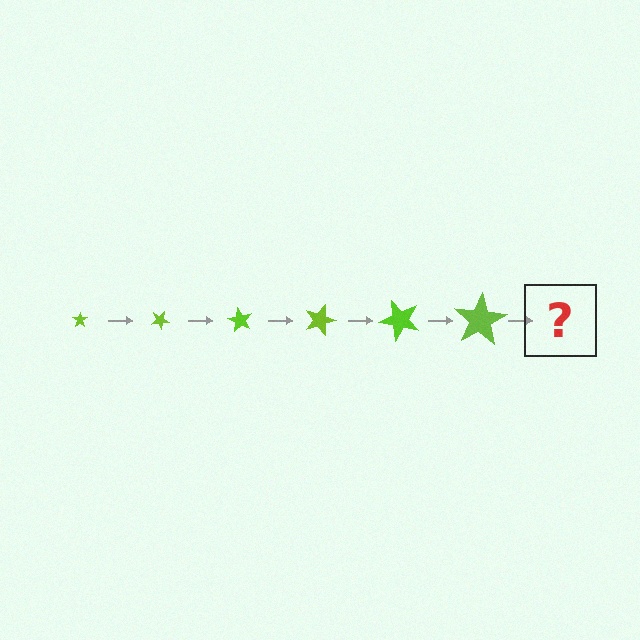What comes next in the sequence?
The next element should be a star, larger than the previous one and rotated 180 degrees from the start.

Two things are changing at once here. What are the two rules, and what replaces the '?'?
The two rules are that the star grows larger each step and it rotates 30 degrees each step. The '?' should be a star, larger than the previous one and rotated 180 degrees from the start.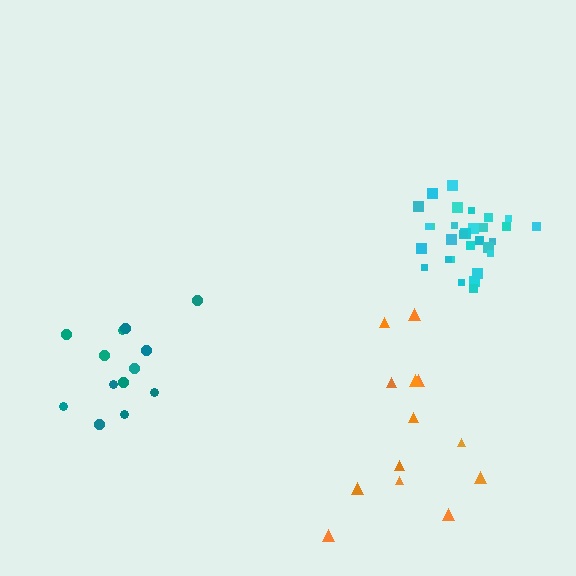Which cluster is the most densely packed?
Cyan.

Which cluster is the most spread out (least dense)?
Orange.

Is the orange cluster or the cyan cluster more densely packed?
Cyan.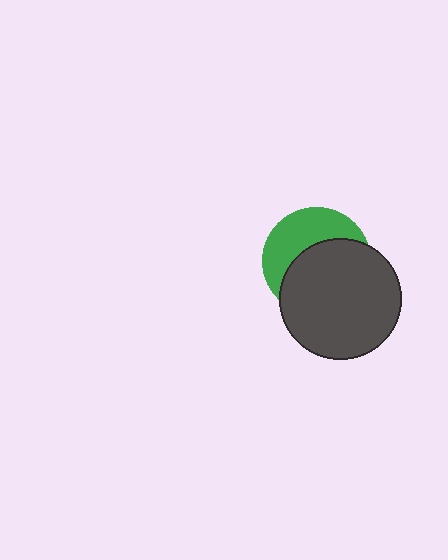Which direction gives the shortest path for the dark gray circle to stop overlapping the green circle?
Moving toward the lower-right gives the shortest separation.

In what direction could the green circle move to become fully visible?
The green circle could move toward the upper-left. That would shift it out from behind the dark gray circle entirely.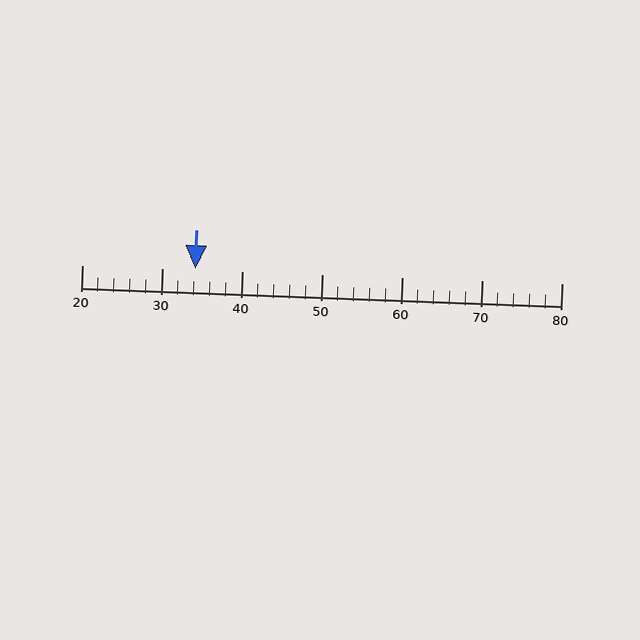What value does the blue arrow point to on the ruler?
The blue arrow points to approximately 34.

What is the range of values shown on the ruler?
The ruler shows values from 20 to 80.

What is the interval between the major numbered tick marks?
The major tick marks are spaced 10 units apart.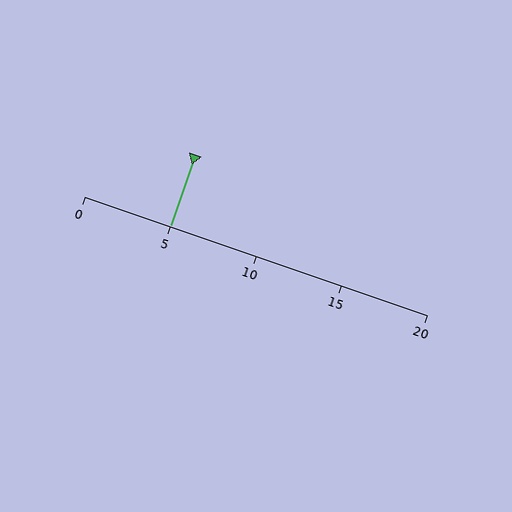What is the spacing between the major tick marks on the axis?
The major ticks are spaced 5 apart.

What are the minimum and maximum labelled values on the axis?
The axis runs from 0 to 20.